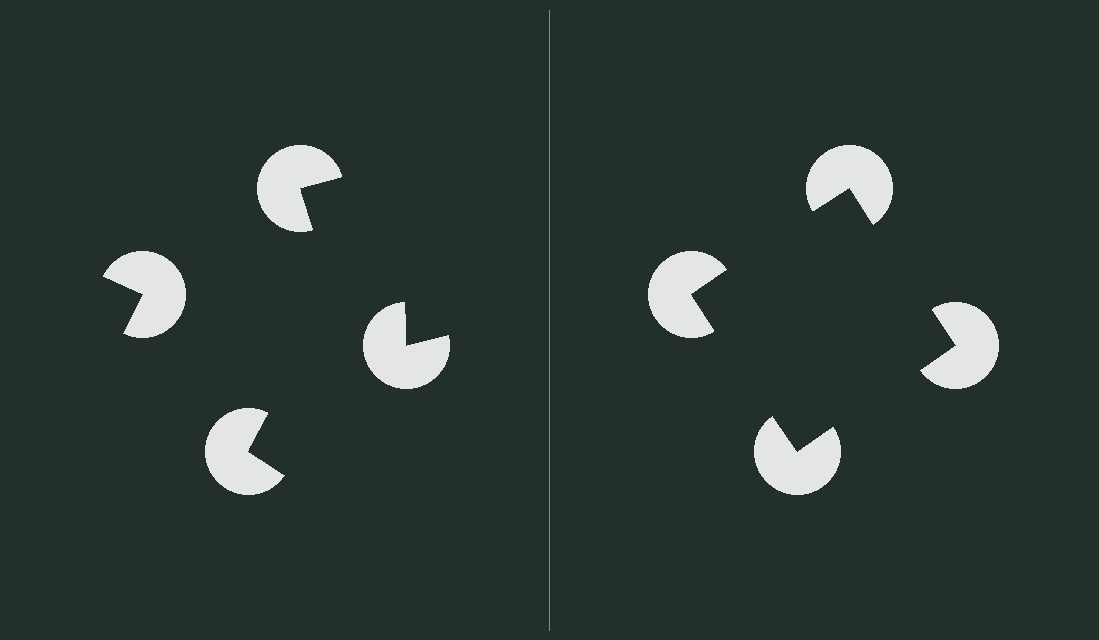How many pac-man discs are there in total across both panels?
8 — 4 on each side.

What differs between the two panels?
The pac-man discs are positioned identically on both sides; only the wedge orientations differ. On the right they align to a square; on the left they are misaligned.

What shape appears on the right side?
An illusory square.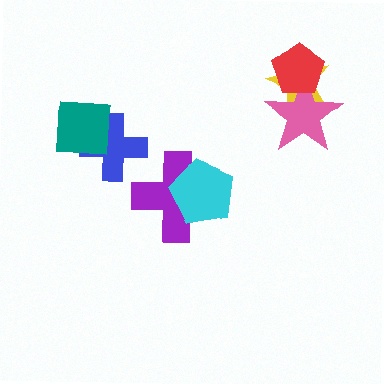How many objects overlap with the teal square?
1 object overlaps with the teal square.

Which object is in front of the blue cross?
The teal square is in front of the blue cross.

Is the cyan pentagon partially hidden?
No, no other shape covers it.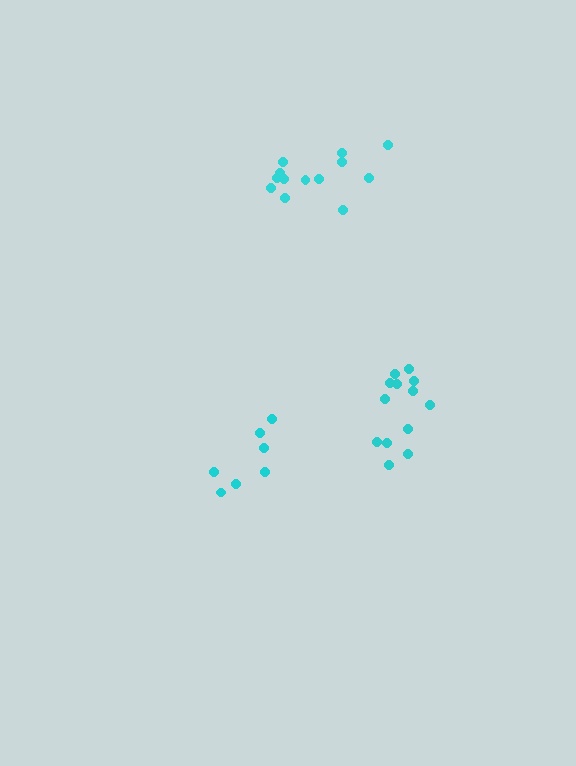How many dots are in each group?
Group 1: 7 dots, Group 2: 13 dots, Group 3: 13 dots (33 total).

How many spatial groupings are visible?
There are 3 spatial groupings.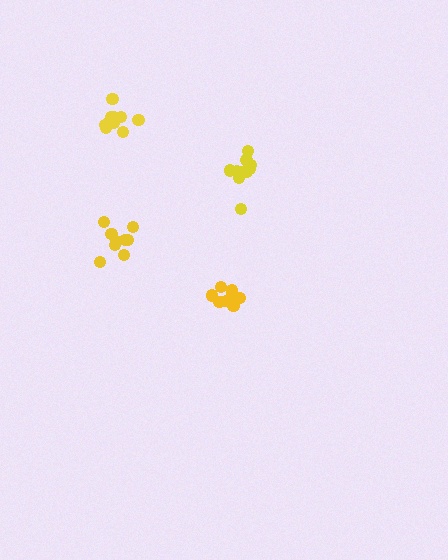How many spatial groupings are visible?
There are 4 spatial groupings.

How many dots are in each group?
Group 1: 10 dots, Group 2: 9 dots, Group 3: 11 dots, Group 4: 11 dots (41 total).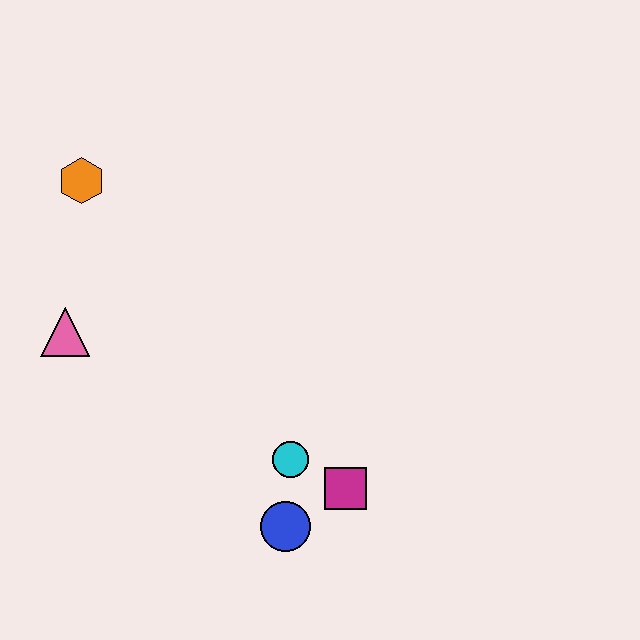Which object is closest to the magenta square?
The cyan circle is closest to the magenta square.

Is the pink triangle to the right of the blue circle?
No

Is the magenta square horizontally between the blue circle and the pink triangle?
No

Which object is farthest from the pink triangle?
The magenta square is farthest from the pink triangle.